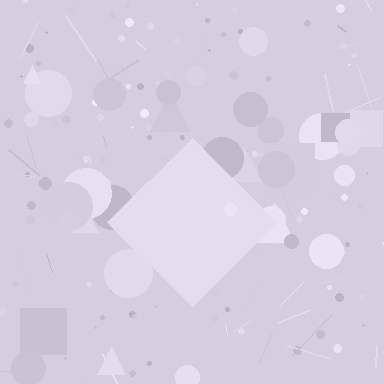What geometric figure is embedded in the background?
A diamond is embedded in the background.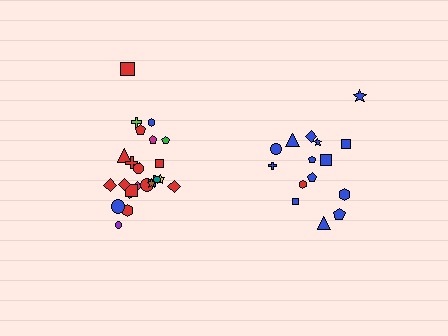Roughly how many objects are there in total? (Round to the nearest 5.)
Roughly 40 objects in total.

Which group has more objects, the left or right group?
The left group.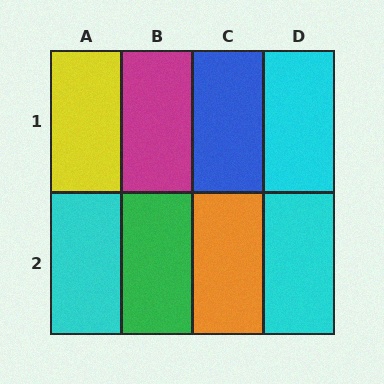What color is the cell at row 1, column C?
Blue.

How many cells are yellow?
1 cell is yellow.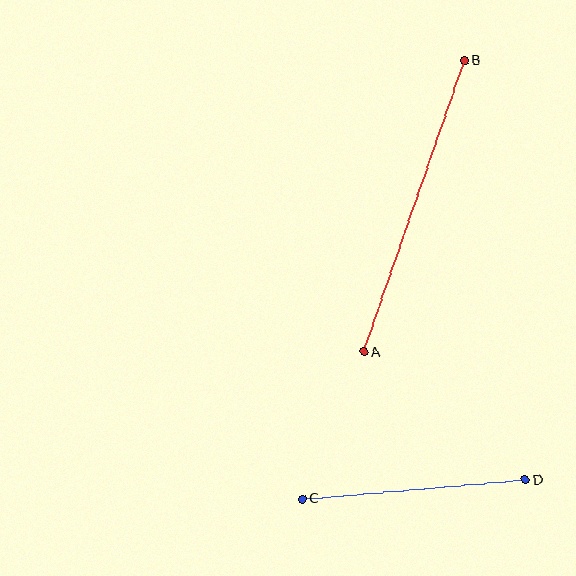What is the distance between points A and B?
The distance is approximately 309 pixels.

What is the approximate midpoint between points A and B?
The midpoint is at approximately (414, 206) pixels.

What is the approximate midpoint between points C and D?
The midpoint is at approximately (414, 489) pixels.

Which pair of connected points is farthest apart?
Points A and B are farthest apart.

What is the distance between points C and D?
The distance is approximately 224 pixels.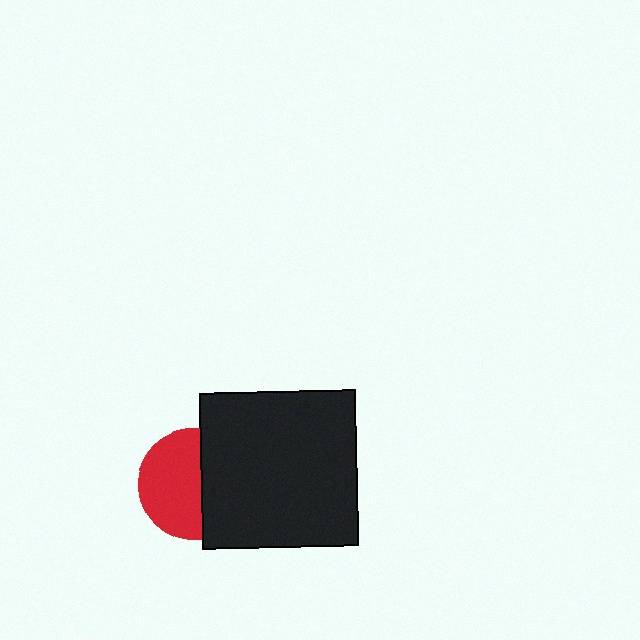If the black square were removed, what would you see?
You would see the complete red circle.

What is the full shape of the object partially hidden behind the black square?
The partially hidden object is a red circle.